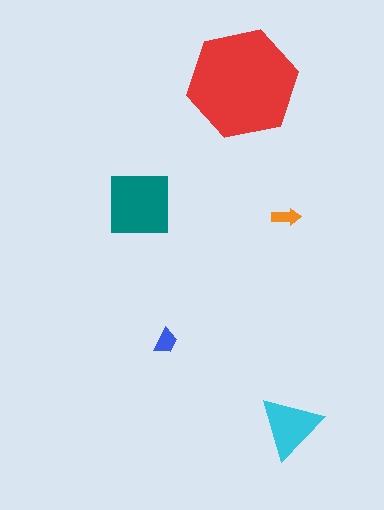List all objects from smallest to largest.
The orange arrow, the blue trapezoid, the cyan triangle, the teal square, the red hexagon.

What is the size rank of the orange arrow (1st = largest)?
5th.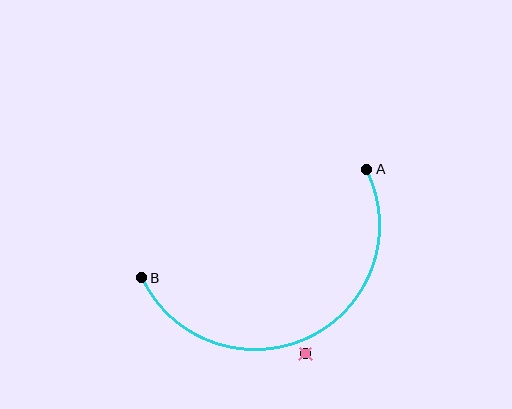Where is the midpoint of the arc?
The arc midpoint is the point on the curve farthest from the straight line joining A and B. It sits below that line.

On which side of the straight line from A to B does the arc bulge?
The arc bulges below the straight line connecting A and B.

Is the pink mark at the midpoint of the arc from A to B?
No — the pink mark does not lie on the arc at all. It sits slightly outside the curve.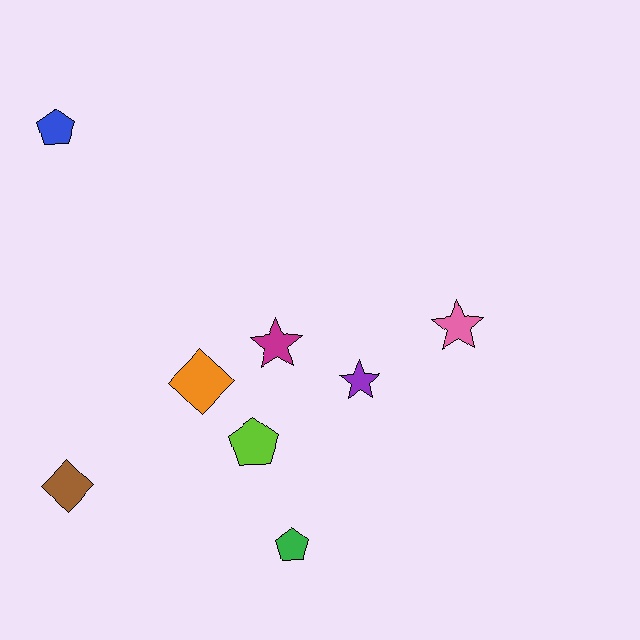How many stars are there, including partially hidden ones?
There are 3 stars.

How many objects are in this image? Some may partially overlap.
There are 8 objects.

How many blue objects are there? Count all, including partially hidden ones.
There is 1 blue object.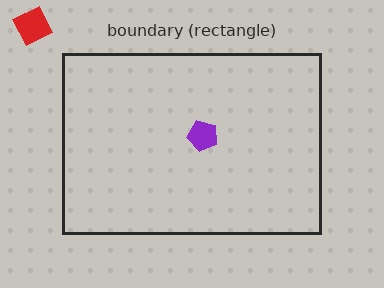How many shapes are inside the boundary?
1 inside, 1 outside.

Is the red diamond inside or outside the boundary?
Outside.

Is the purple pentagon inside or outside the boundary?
Inside.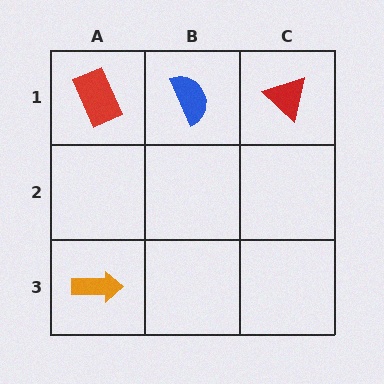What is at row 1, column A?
A red rectangle.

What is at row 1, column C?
A red triangle.